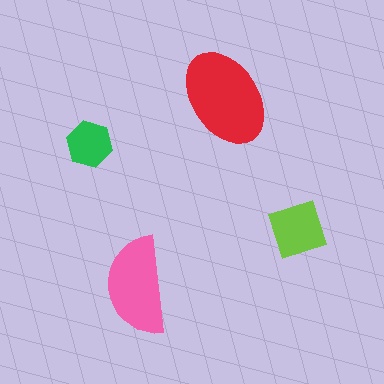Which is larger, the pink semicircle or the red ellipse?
The red ellipse.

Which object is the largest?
The red ellipse.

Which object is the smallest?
The green hexagon.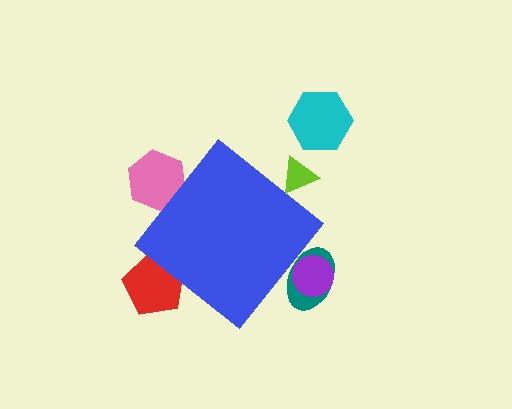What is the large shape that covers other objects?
A blue diamond.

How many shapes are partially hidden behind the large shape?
5 shapes are partially hidden.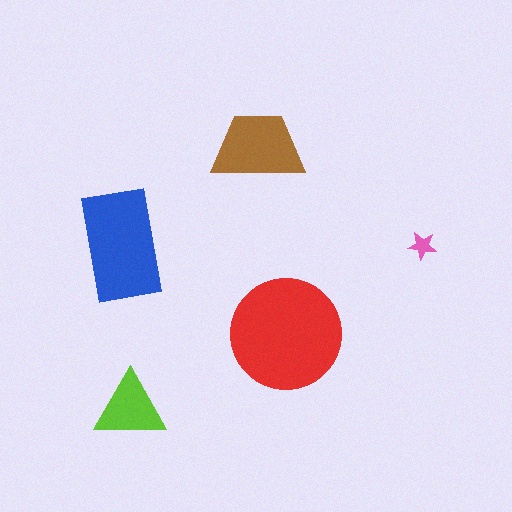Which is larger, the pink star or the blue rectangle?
The blue rectangle.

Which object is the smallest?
The pink star.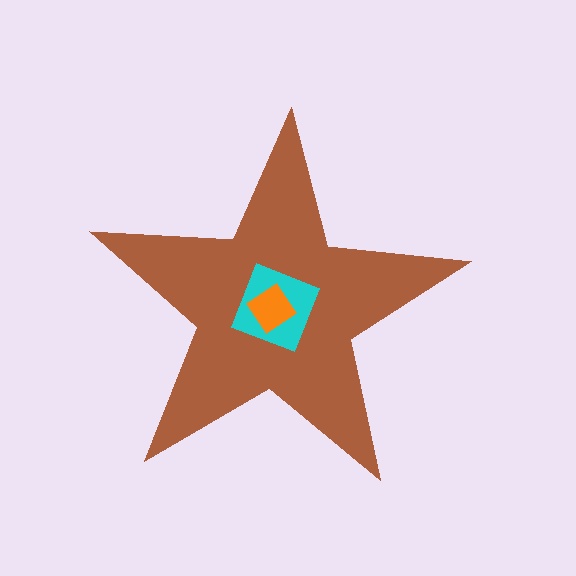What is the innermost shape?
The orange diamond.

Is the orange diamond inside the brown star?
Yes.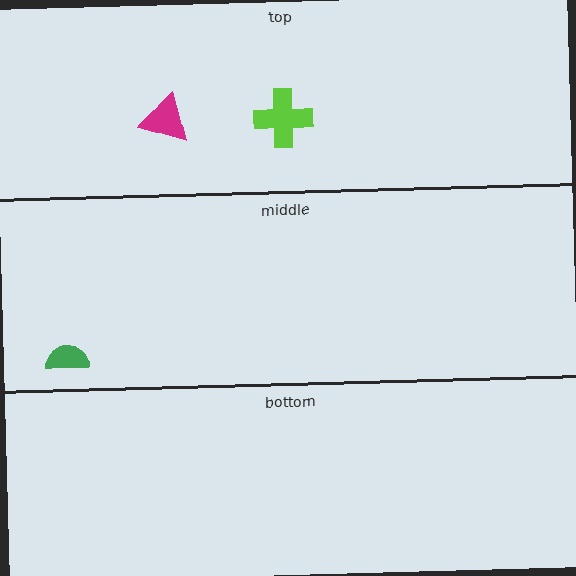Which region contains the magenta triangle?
The top region.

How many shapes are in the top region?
2.